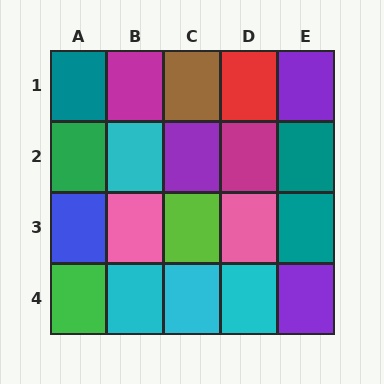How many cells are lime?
1 cell is lime.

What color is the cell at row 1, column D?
Red.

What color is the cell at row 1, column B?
Magenta.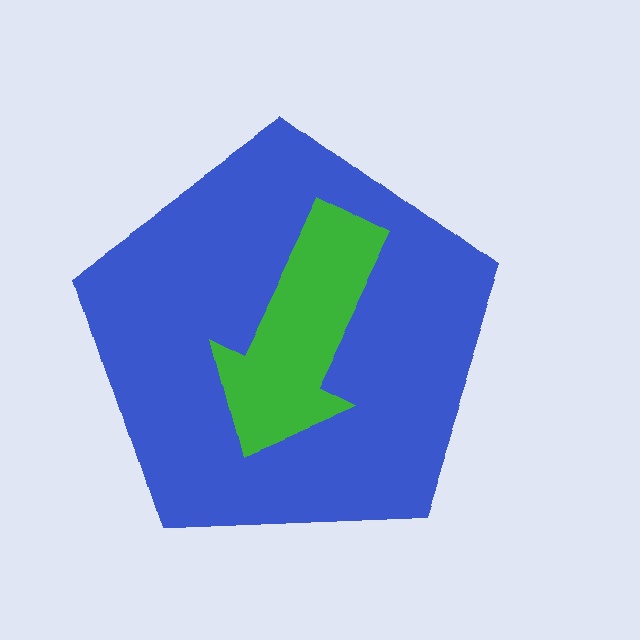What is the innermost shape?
The green arrow.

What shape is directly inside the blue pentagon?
The green arrow.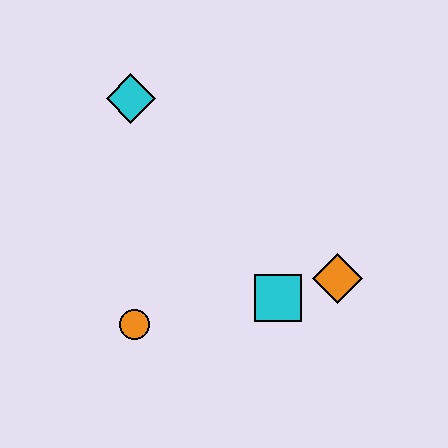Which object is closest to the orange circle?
The cyan square is closest to the orange circle.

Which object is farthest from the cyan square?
The cyan diamond is farthest from the cyan square.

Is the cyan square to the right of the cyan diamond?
Yes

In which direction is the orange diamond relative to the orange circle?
The orange diamond is to the right of the orange circle.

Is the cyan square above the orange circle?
Yes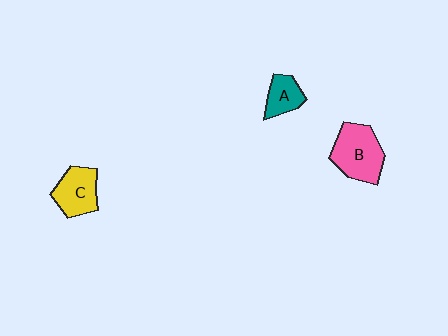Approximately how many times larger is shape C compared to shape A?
Approximately 1.4 times.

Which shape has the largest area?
Shape B (pink).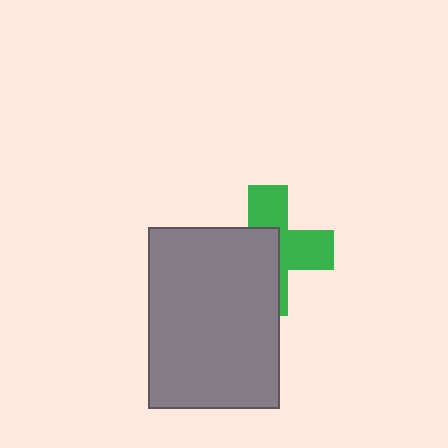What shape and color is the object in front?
The object in front is a gray rectangle.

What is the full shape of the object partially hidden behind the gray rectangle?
The partially hidden object is a green cross.